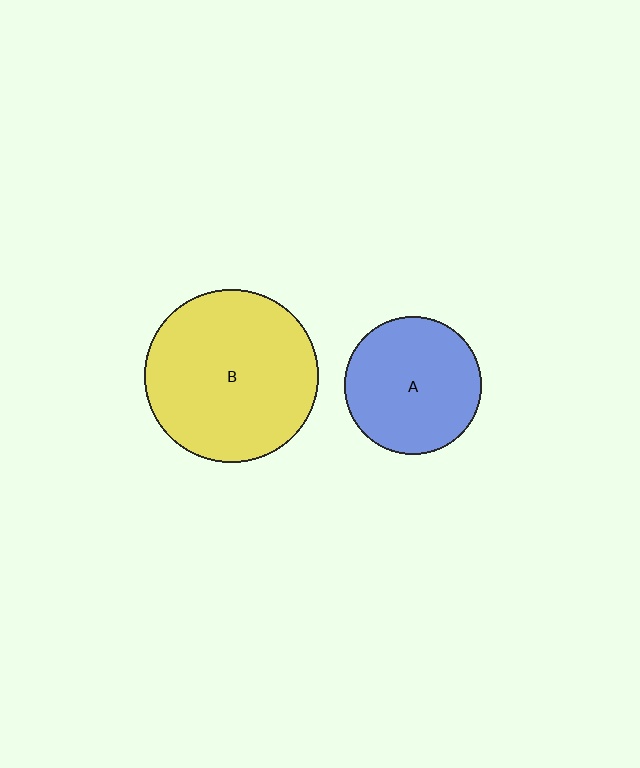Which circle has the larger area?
Circle B (yellow).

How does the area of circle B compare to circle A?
Approximately 1.6 times.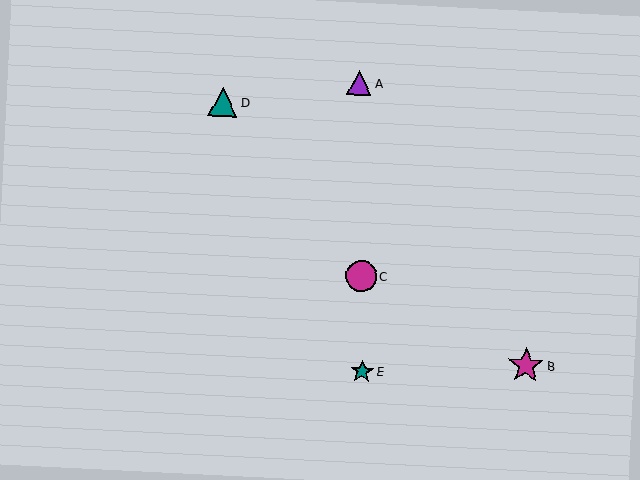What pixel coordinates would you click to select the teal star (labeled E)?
Click at (362, 372) to select the teal star E.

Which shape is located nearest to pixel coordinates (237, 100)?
The teal triangle (labeled D) at (223, 102) is nearest to that location.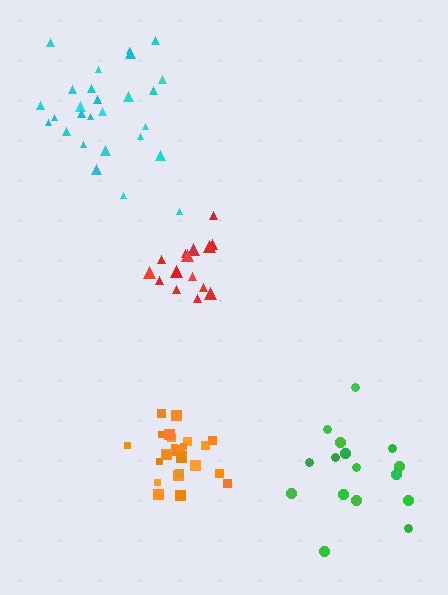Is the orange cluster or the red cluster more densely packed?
Orange.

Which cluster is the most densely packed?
Orange.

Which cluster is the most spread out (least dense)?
Green.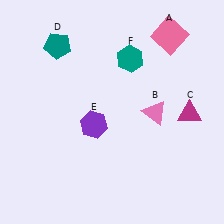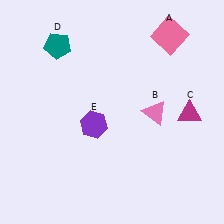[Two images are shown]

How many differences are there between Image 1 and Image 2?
There is 1 difference between the two images.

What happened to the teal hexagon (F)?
The teal hexagon (F) was removed in Image 2. It was in the top-right area of Image 1.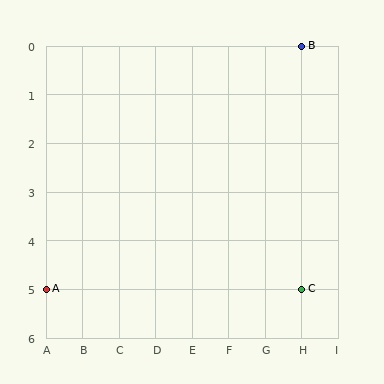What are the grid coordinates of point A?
Point A is at grid coordinates (A, 5).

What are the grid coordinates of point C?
Point C is at grid coordinates (H, 5).